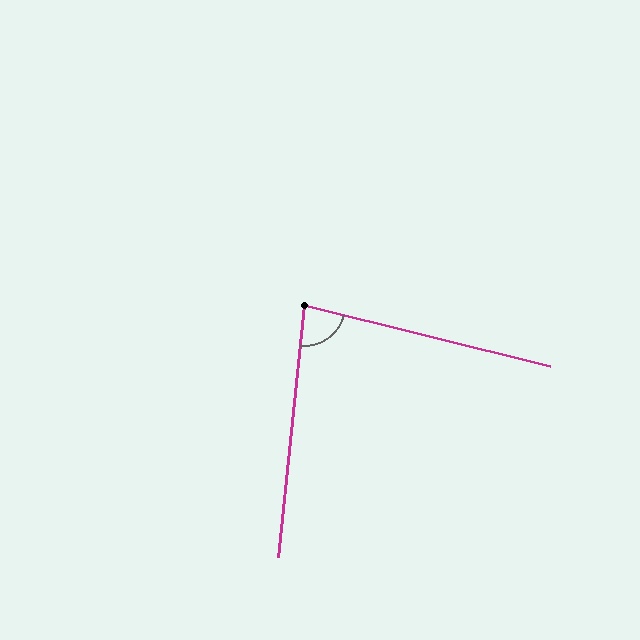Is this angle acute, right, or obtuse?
It is acute.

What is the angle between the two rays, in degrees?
Approximately 82 degrees.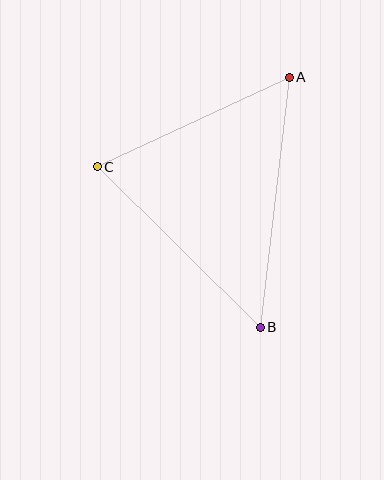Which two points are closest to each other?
Points A and C are closest to each other.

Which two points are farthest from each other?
Points A and B are farthest from each other.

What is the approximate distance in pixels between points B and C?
The distance between B and C is approximately 229 pixels.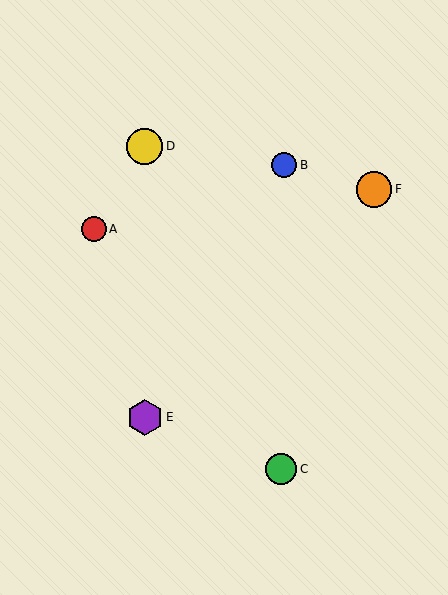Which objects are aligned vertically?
Objects D, E are aligned vertically.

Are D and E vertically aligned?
Yes, both are at x≈145.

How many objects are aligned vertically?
2 objects (D, E) are aligned vertically.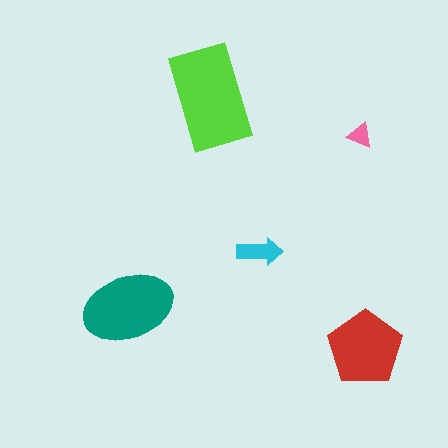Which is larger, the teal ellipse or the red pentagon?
The teal ellipse.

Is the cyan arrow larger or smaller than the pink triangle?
Larger.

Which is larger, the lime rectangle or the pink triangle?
The lime rectangle.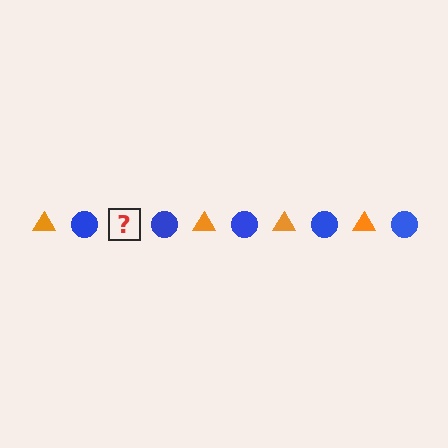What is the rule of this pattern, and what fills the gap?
The rule is that the pattern alternates between orange triangle and blue circle. The gap should be filled with an orange triangle.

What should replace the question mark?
The question mark should be replaced with an orange triangle.